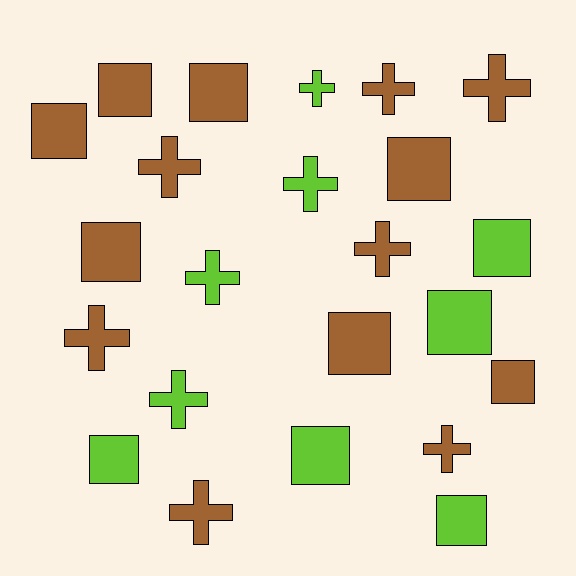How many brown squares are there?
There are 7 brown squares.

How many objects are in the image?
There are 23 objects.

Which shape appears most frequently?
Square, with 12 objects.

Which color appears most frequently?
Brown, with 14 objects.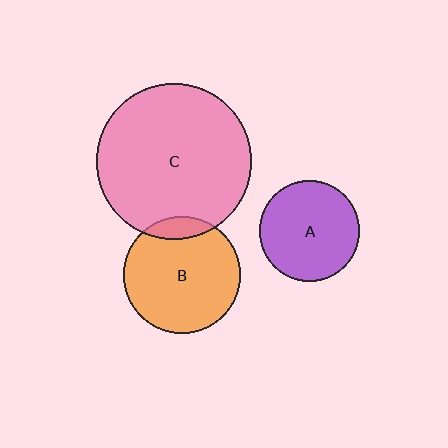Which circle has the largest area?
Circle C (pink).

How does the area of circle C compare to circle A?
Approximately 2.4 times.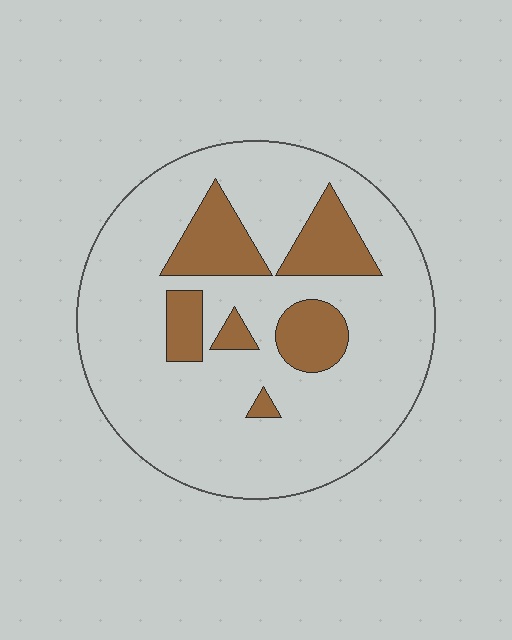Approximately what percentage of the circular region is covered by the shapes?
Approximately 20%.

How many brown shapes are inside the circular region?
6.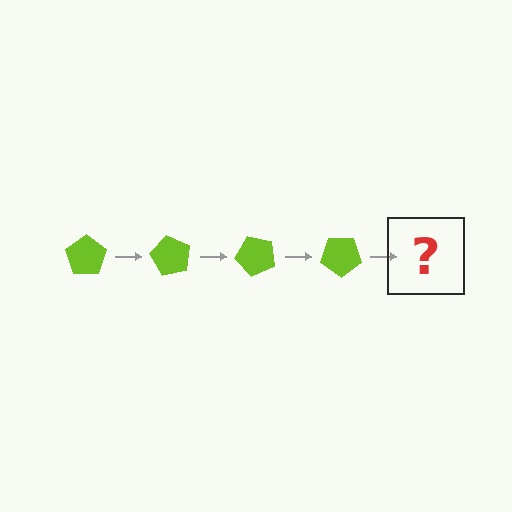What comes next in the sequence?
The next element should be a lime pentagon rotated 240 degrees.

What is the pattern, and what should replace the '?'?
The pattern is that the pentagon rotates 60 degrees each step. The '?' should be a lime pentagon rotated 240 degrees.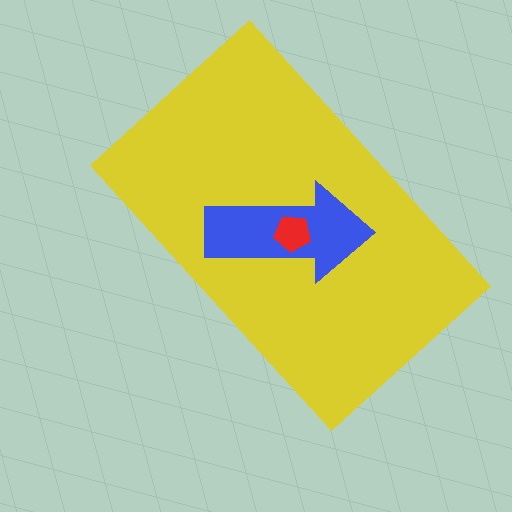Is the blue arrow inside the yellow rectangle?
Yes.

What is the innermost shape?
The red pentagon.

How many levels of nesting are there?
3.